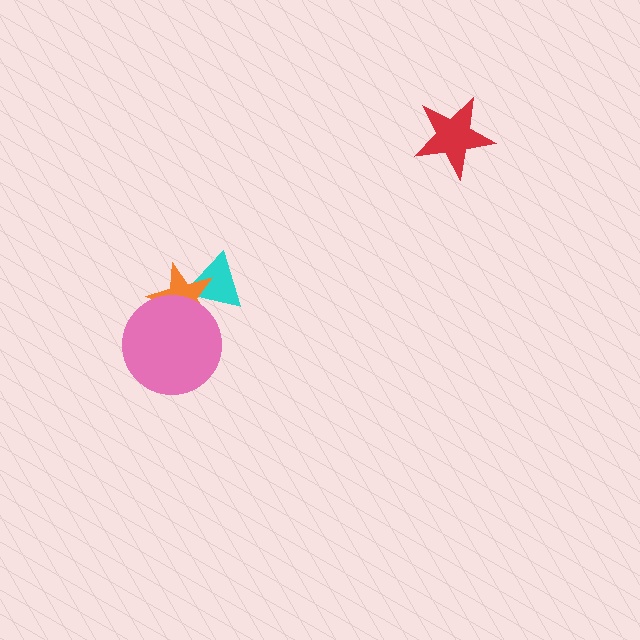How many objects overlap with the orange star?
2 objects overlap with the orange star.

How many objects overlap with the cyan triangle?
1 object overlaps with the cyan triangle.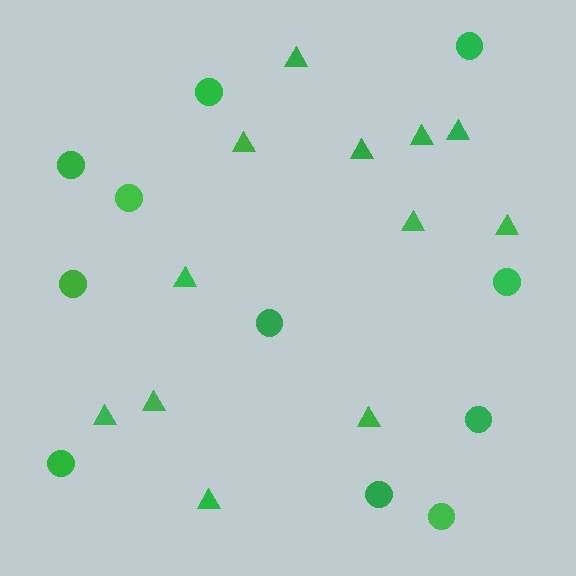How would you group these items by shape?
There are 2 groups: one group of circles (11) and one group of triangles (12).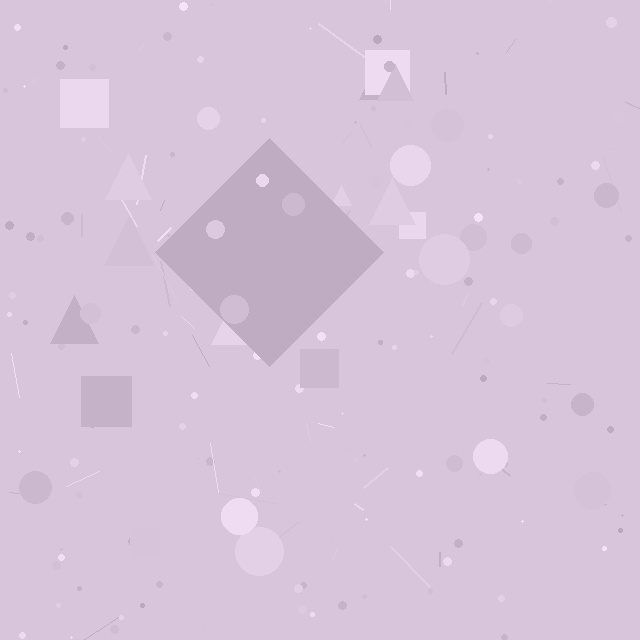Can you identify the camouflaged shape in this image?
The camouflaged shape is a diamond.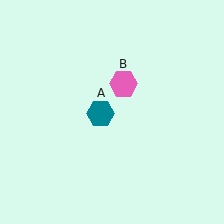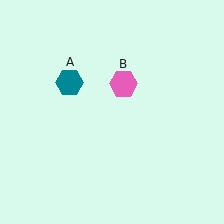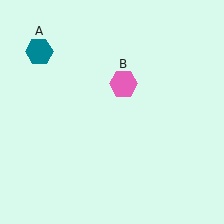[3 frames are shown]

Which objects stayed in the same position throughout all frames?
Pink hexagon (object B) remained stationary.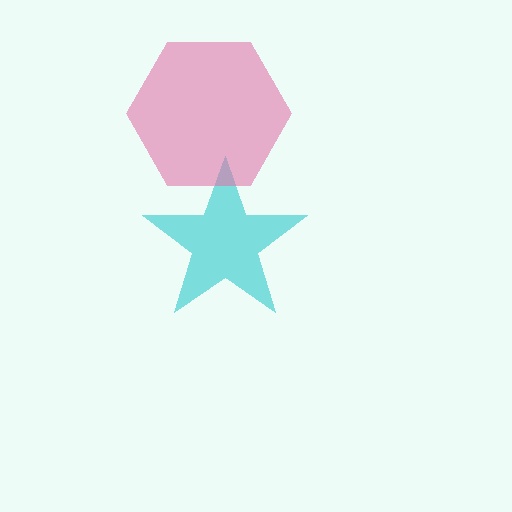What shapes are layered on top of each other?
The layered shapes are: a cyan star, a pink hexagon.